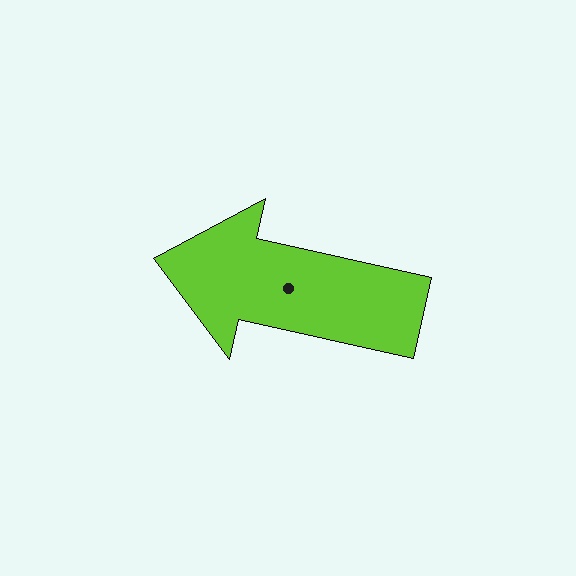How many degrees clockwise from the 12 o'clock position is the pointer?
Approximately 282 degrees.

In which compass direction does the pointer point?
West.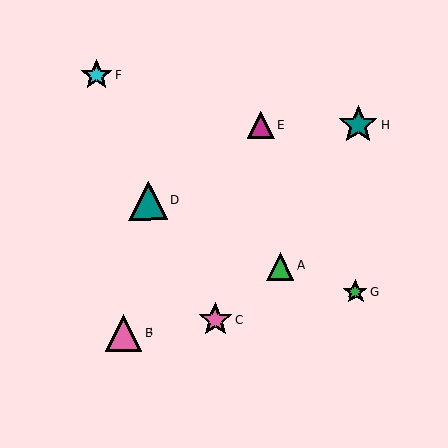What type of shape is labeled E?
Shape E is a magenta triangle.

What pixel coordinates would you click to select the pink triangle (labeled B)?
Click at (123, 333) to select the pink triangle B.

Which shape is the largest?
The teal star (labeled H) is the largest.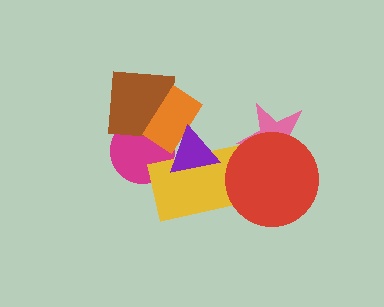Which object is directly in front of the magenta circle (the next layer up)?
The brown square is directly in front of the magenta circle.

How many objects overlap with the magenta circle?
4 objects overlap with the magenta circle.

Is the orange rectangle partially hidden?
Yes, it is partially covered by another shape.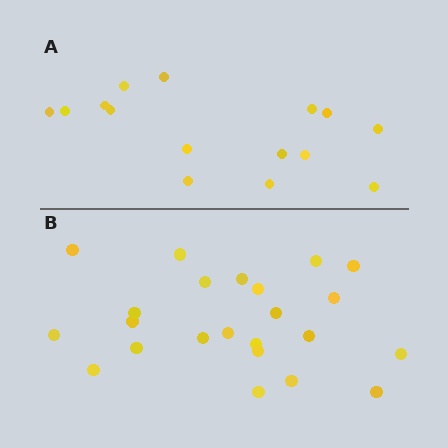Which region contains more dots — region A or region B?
Region B (the bottom region) has more dots.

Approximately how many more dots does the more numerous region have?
Region B has roughly 8 or so more dots than region A.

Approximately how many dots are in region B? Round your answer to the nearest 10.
About 20 dots. (The exact count is 23, which rounds to 20.)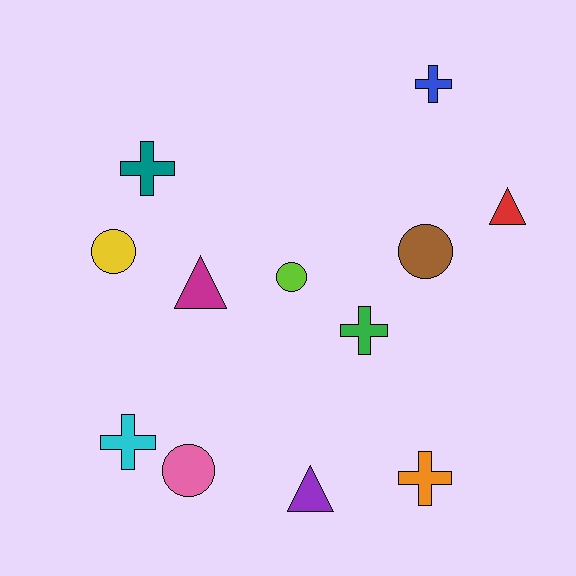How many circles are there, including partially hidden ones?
There are 4 circles.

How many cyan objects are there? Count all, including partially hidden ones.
There is 1 cyan object.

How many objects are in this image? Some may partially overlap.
There are 12 objects.